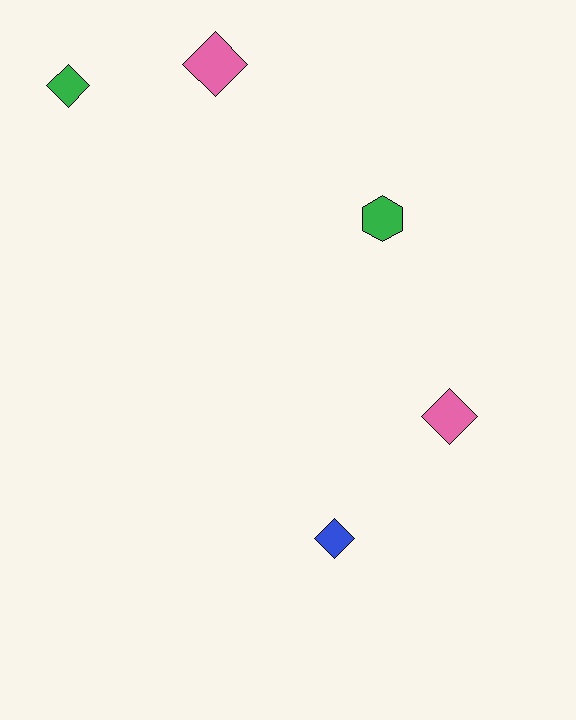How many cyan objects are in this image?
There are no cyan objects.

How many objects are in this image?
There are 5 objects.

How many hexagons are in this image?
There is 1 hexagon.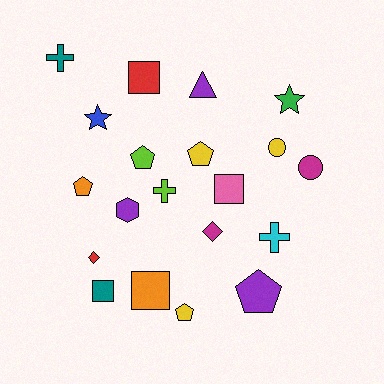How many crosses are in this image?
There are 3 crosses.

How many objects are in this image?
There are 20 objects.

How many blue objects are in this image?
There is 1 blue object.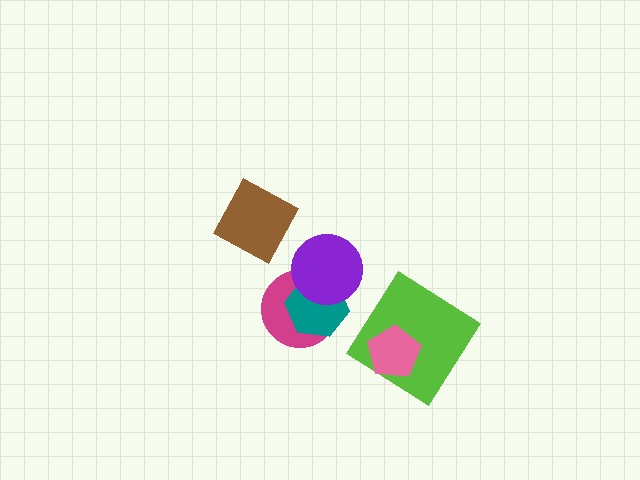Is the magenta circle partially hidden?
Yes, it is partially covered by another shape.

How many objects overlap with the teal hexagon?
2 objects overlap with the teal hexagon.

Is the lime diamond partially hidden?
Yes, it is partially covered by another shape.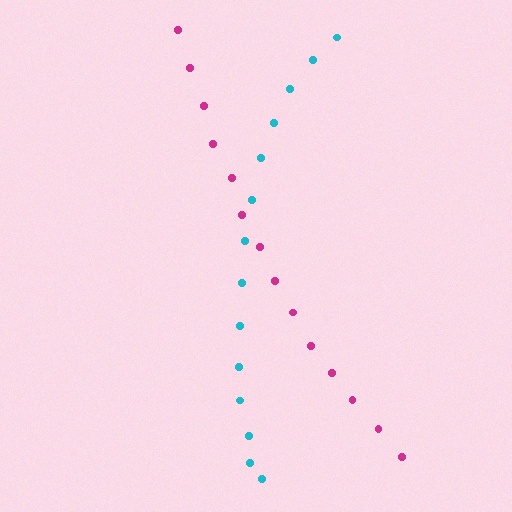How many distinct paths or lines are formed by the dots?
There are 2 distinct paths.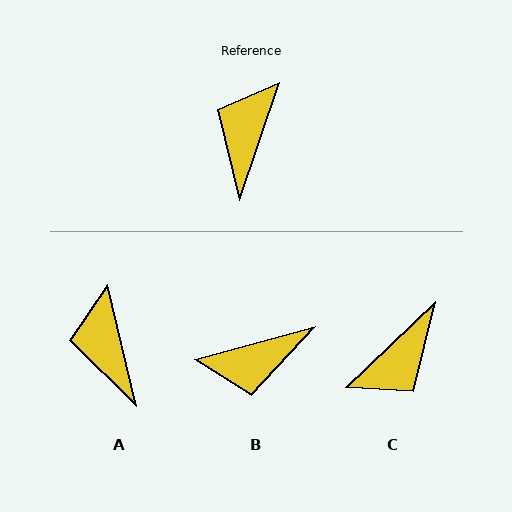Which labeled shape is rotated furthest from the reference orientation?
C, about 152 degrees away.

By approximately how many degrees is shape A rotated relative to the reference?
Approximately 32 degrees counter-clockwise.